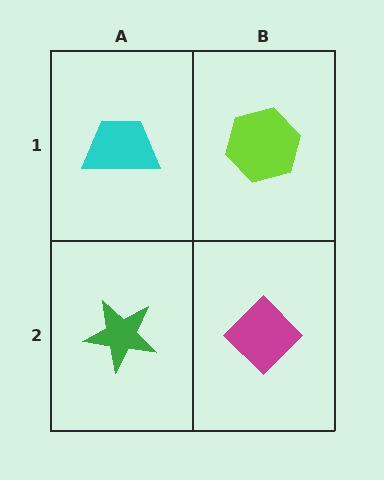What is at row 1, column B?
A lime hexagon.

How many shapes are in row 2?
2 shapes.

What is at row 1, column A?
A cyan trapezoid.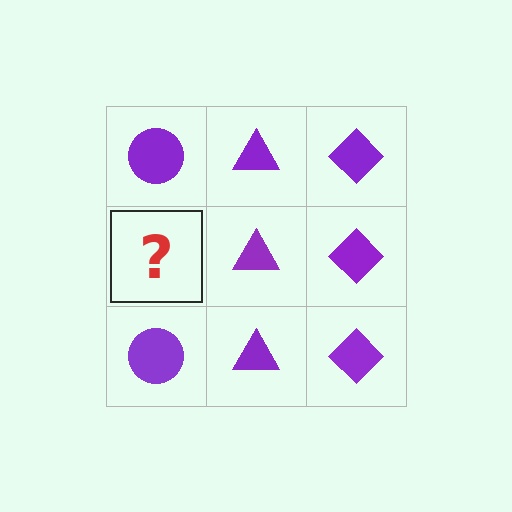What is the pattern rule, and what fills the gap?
The rule is that each column has a consistent shape. The gap should be filled with a purple circle.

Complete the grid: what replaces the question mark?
The question mark should be replaced with a purple circle.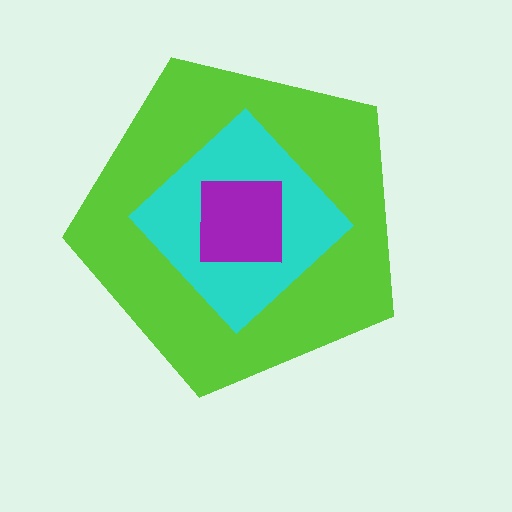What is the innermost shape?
The purple square.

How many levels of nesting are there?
3.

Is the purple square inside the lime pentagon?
Yes.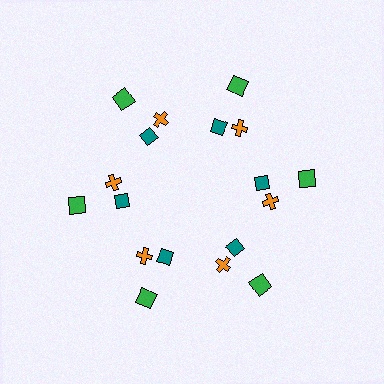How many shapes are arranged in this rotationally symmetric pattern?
There are 18 shapes, arranged in 6 groups of 3.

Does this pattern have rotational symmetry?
Yes, this pattern has 6-fold rotational symmetry. It looks the same after rotating 60 degrees around the center.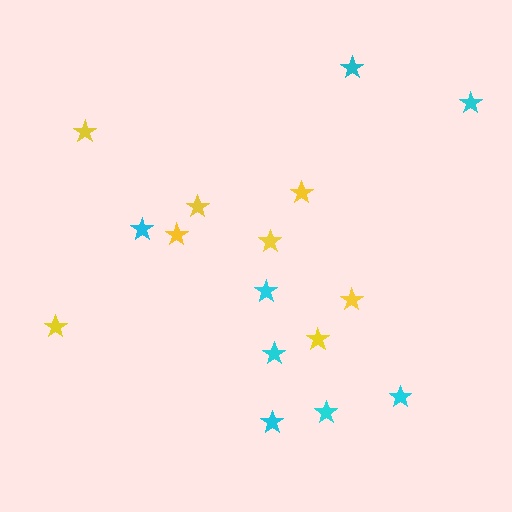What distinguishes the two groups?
There are 2 groups: one group of cyan stars (8) and one group of yellow stars (8).